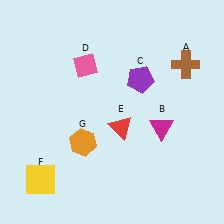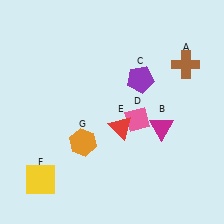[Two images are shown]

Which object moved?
The pink diamond (D) moved down.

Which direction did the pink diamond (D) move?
The pink diamond (D) moved down.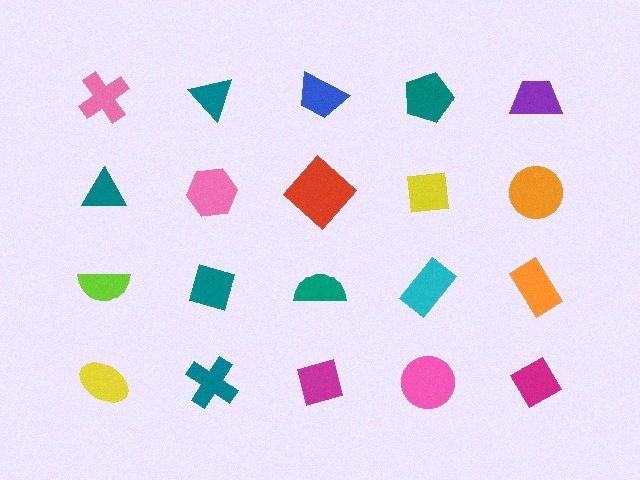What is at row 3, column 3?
A teal semicircle.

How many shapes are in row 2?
5 shapes.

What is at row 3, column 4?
A cyan rectangle.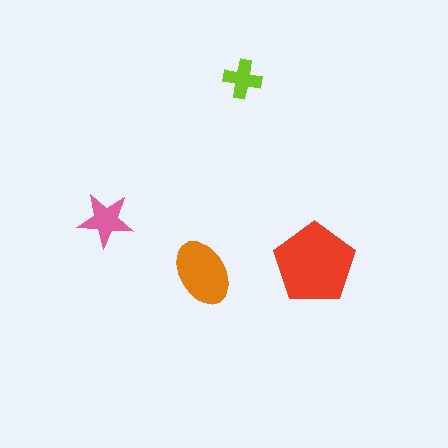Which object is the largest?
The red pentagon.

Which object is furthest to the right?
The red pentagon is rightmost.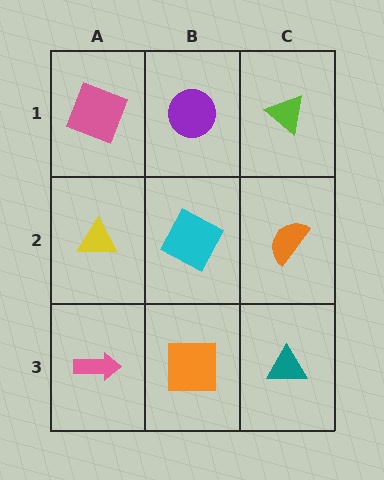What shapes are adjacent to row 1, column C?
An orange semicircle (row 2, column C), a purple circle (row 1, column B).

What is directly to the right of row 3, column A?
An orange square.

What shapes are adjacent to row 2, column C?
A lime triangle (row 1, column C), a teal triangle (row 3, column C), a cyan square (row 2, column B).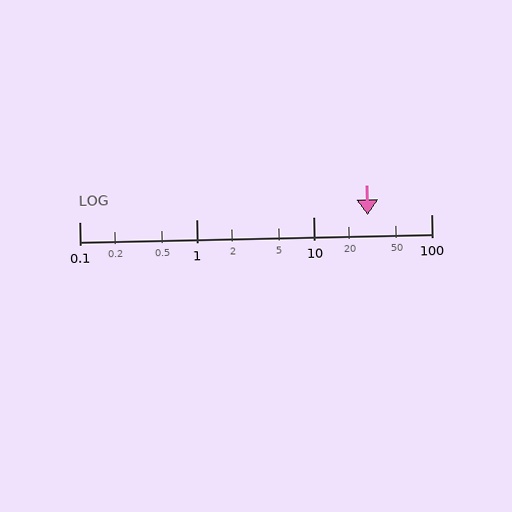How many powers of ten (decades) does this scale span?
The scale spans 3 decades, from 0.1 to 100.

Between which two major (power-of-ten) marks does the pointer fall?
The pointer is between 10 and 100.